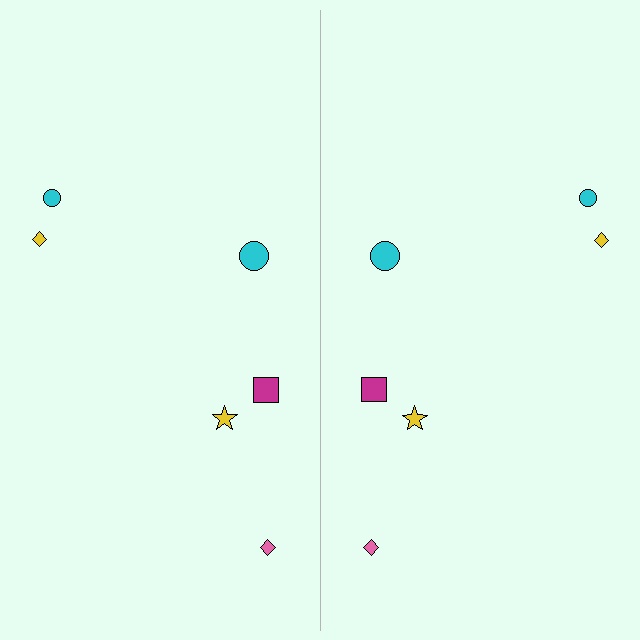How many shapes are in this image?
There are 12 shapes in this image.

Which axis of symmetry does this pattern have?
The pattern has a vertical axis of symmetry running through the center of the image.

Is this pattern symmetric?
Yes, this pattern has bilateral (reflection) symmetry.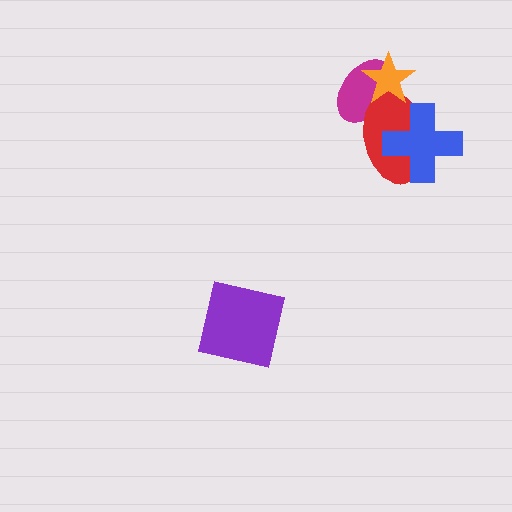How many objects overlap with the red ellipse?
3 objects overlap with the red ellipse.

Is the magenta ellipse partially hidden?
Yes, it is partially covered by another shape.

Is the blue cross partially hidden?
No, no other shape covers it.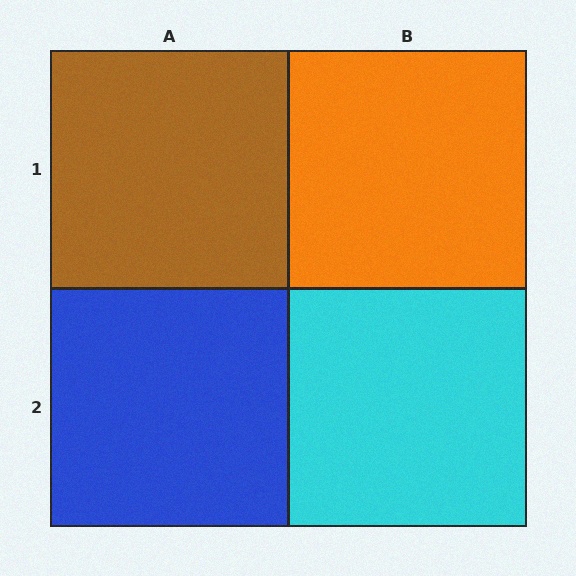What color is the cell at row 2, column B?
Cyan.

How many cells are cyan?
1 cell is cyan.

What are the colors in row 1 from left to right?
Brown, orange.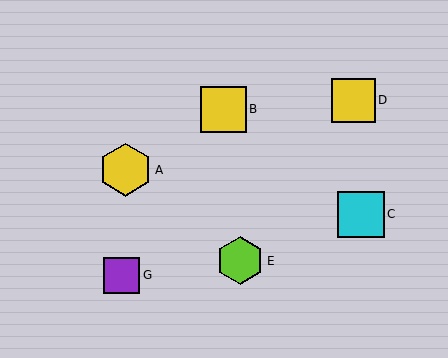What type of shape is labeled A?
Shape A is a yellow hexagon.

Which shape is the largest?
The yellow hexagon (labeled A) is the largest.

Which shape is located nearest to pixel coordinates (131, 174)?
The yellow hexagon (labeled A) at (125, 170) is nearest to that location.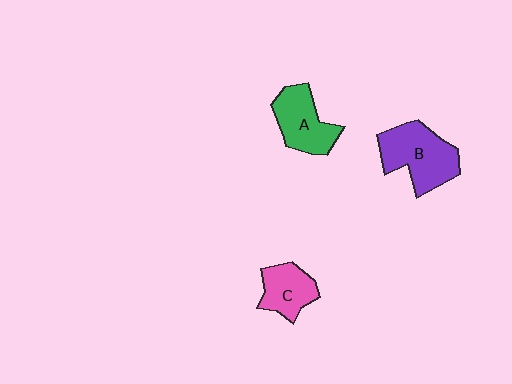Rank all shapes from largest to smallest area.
From largest to smallest: B (purple), A (green), C (pink).